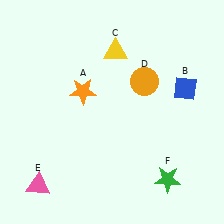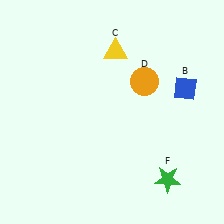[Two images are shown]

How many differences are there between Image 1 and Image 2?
There are 2 differences between the two images.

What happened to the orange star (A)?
The orange star (A) was removed in Image 2. It was in the top-left area of Image 1.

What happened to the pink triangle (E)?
The pink triangle (E) was removed in Image 2. It was in the bottom-left area of Image 1.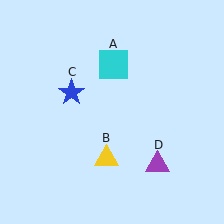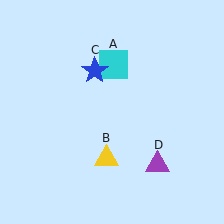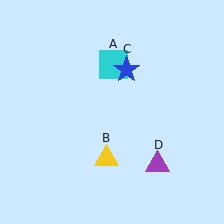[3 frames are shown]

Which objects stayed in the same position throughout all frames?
Cyan square (object A) and yellow triangle (object B) and purple triangle (object D) remained stationary.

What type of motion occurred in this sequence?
The blue star (object C) rotated clockwise around the center of the scene.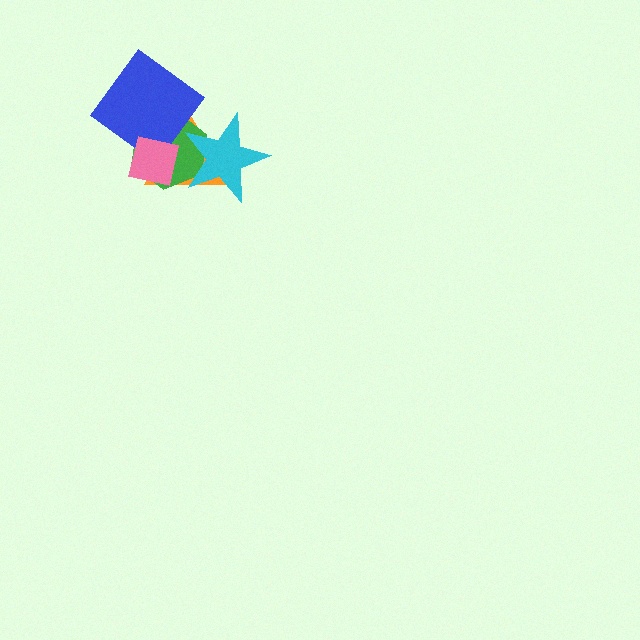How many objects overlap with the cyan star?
2 objects overlap with the cyan star.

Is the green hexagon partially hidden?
Yes, it is partially covered by another shape.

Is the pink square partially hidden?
No, no other shape covers it.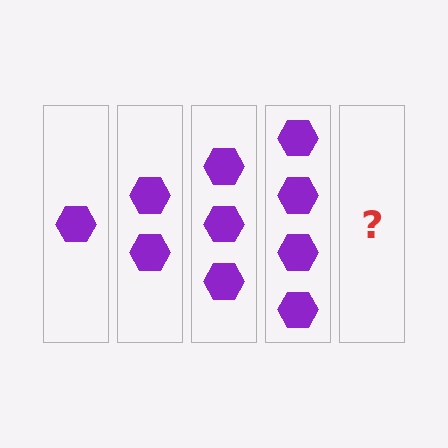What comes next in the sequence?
The next element should be 5 hexagons.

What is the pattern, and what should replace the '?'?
The pattern is that each step adds one more hexagon. The '?' should be 5 hexagons.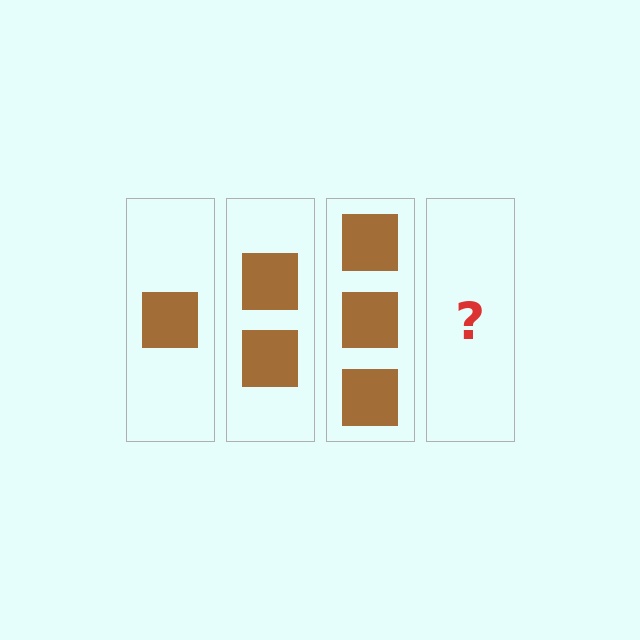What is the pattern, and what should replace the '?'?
The pattern is that each step adds one more square. The '?' should be 4 squares.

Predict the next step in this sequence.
The next step is 4 squares.